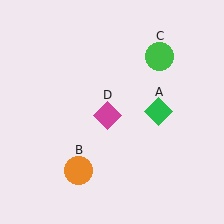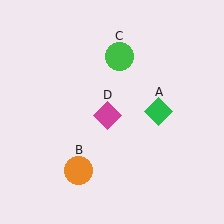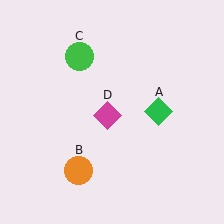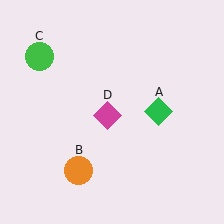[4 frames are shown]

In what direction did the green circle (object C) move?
The green circle (object C) moved left.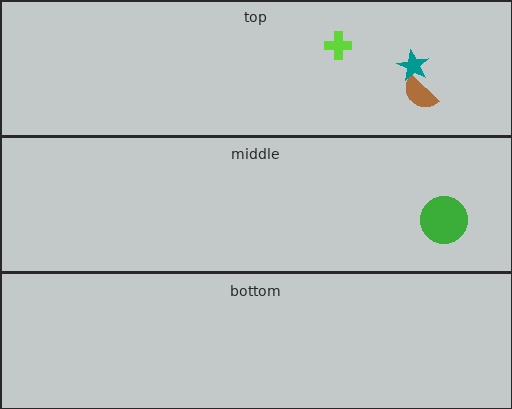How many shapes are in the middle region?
1.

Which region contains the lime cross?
The top region.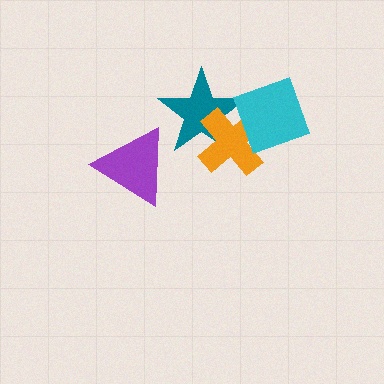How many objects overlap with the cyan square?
1 object overlaps with the cyan square.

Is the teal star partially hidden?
Yes, it is partially covered by another shape.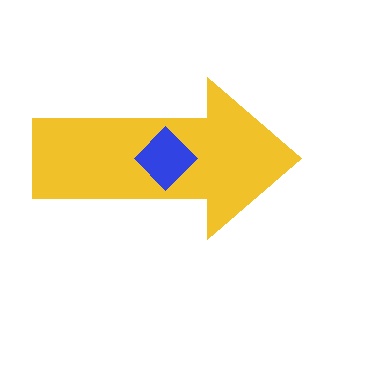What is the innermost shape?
The blue diamond.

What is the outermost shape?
The yellow arrow.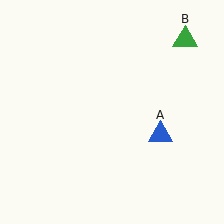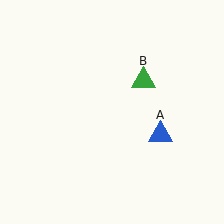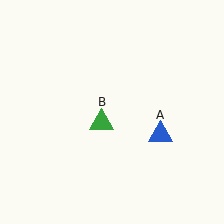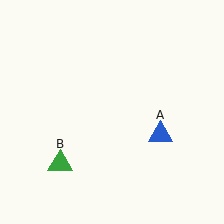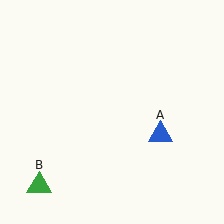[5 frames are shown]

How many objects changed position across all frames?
1 object changed position: green triangle (object B).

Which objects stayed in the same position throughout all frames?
Blue triangle (object A) remained stationary.